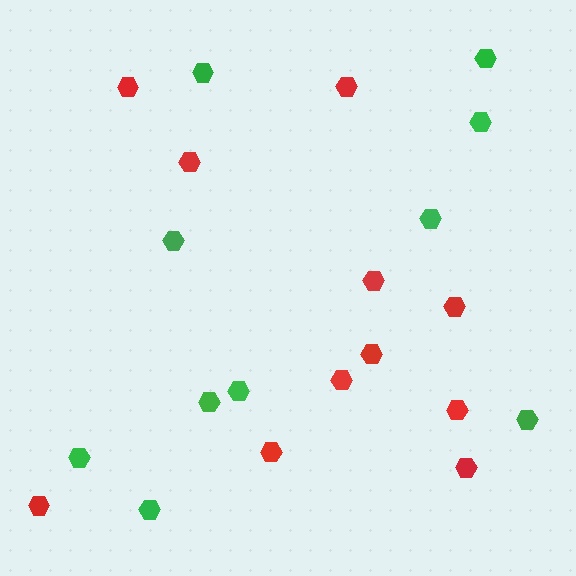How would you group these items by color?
There are 2 groups: one group of green hexagons (10) and one group of red hexagons (11).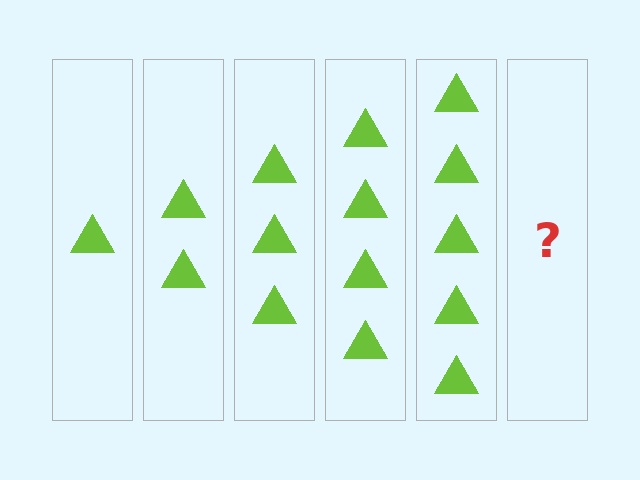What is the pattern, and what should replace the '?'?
The pattern is that each step adds one more triangle. The '?' should be 6 triangles.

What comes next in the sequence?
The next element should be 6 triangles.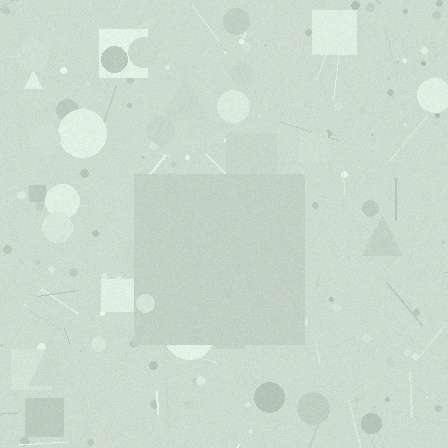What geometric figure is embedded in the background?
A square is embedded in the background.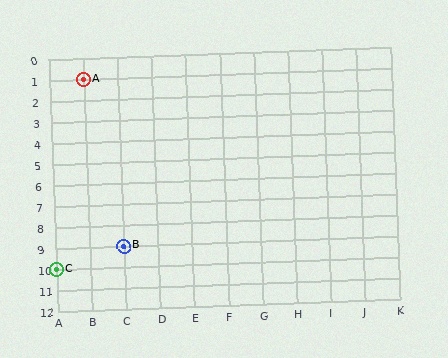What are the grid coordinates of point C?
Point C is at grid coordinates (A, 10).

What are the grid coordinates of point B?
Point B is at grid coordinates (C, 9).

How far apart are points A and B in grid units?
Points A and B are 1 column and 8 rows apart (about 8.1 grid units diagonally).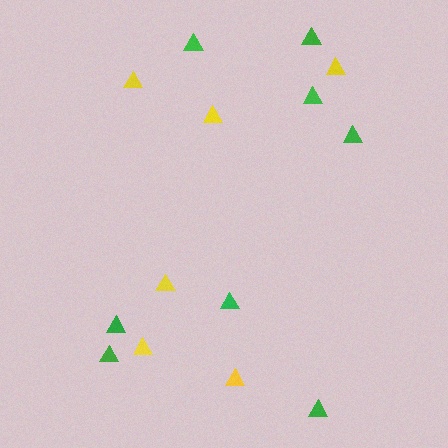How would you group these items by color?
There are 2 groups: one group of green triangles (8) and one group of yellow triangles (6).